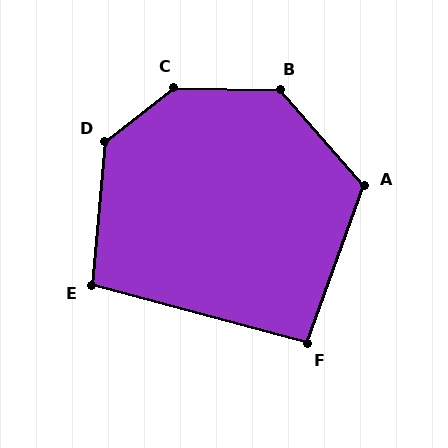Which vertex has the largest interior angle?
C, at approximately 141 degrees.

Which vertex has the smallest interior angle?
F, at approximately 95 degrees.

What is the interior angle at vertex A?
Approximately 119 degrees (obtuse).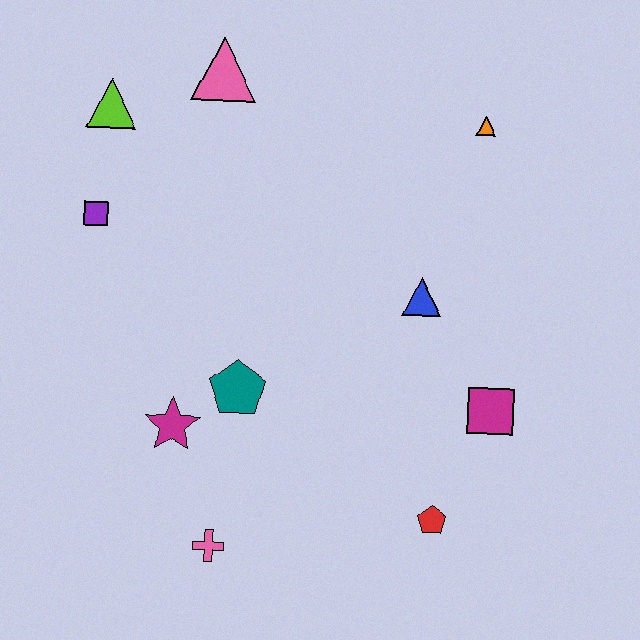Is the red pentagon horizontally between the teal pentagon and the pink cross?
No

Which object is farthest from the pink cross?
The orange triangle is farthest from the pink cross.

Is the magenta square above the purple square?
No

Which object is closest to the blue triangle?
The magenta square is closest to the blue triangle.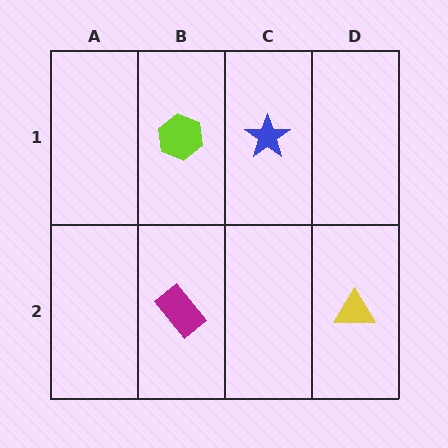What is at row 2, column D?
A yellow triangle.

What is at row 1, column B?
A lime hexagon.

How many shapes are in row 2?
2 shapes.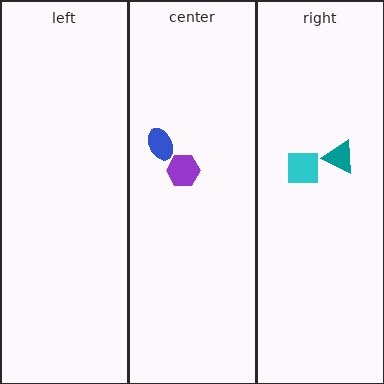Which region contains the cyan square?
The right region.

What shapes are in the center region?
The blue ellipse, the purple hexagon.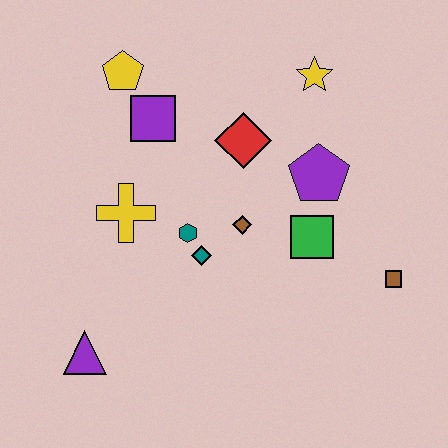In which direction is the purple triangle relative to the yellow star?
The purple triangle is below the yellow star.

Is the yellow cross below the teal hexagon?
No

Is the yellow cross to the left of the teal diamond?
Yes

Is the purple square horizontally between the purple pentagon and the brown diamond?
No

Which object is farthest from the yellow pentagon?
The brown square is farthest from the yellow pentagon.